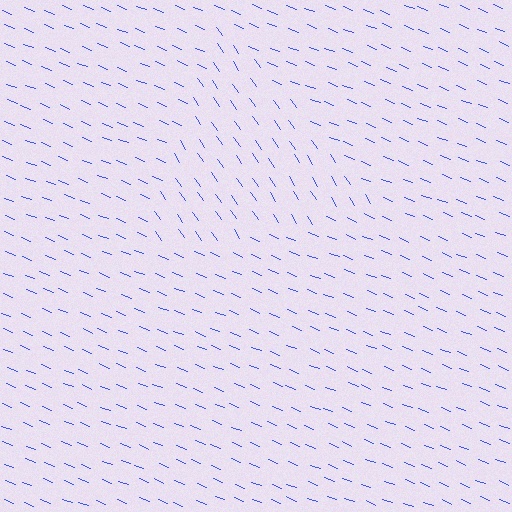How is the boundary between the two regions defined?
The boundary is defined purely by a change in line orientation (approximately 35 degrees difference). All lines are the same color and thickness.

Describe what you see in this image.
The image is filled with small blue line segments. A triangle region in the image has lines oriented differently from the surrounding lines, creating a visible texture boundary.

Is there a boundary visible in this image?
Yes, there is a texture boundary formed by a change in line orientation.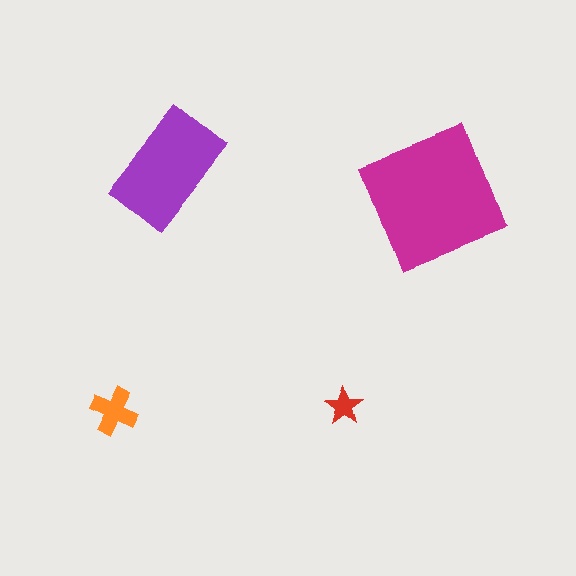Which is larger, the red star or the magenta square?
The magenta square.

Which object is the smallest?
The red star.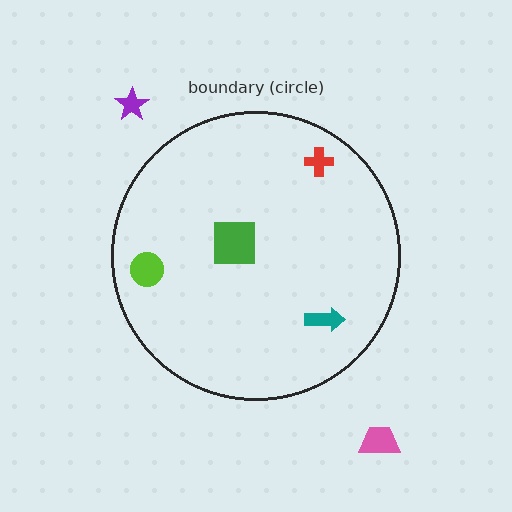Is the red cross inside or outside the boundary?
Inside.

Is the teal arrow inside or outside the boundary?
Inside.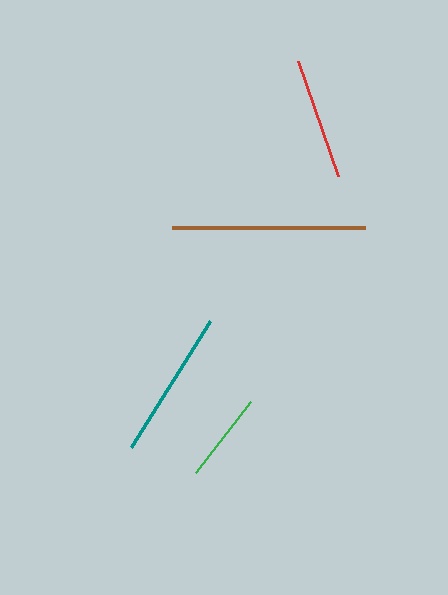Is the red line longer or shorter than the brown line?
The brown line is longer than the red line.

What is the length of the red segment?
The red segment is approximately 123 pixels long.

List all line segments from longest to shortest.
From longest to shortest: brown, teal, red, green.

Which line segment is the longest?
The brown line is the longest at approximately 193 pixels.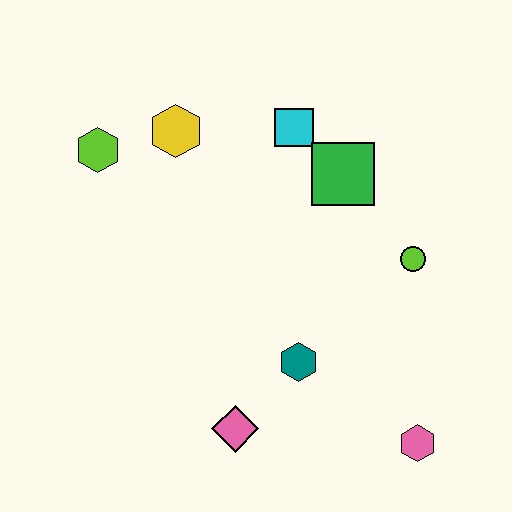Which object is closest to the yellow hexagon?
The lime hexagon is closest to the yellow hexagon.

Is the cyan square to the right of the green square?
No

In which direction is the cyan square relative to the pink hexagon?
The cyan square is above the pink hexagon.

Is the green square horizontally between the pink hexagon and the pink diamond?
Yes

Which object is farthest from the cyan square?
The pink hexagon is farthest from the cyan square.